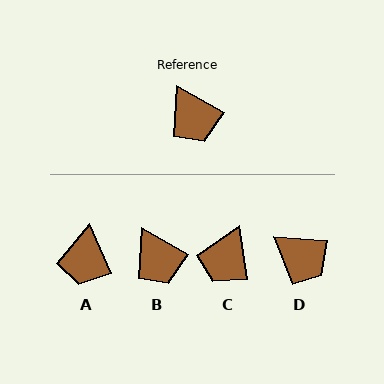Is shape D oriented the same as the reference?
No, it is off by about 25 degrees.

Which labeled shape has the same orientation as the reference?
B.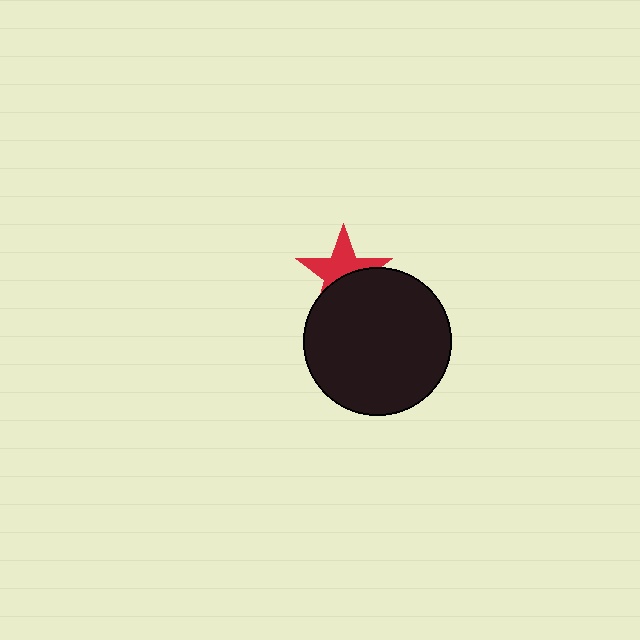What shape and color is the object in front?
The object in front is a black circle.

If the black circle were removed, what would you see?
You would see the complete red star.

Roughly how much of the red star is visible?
About half of it is visible (roughly 56%).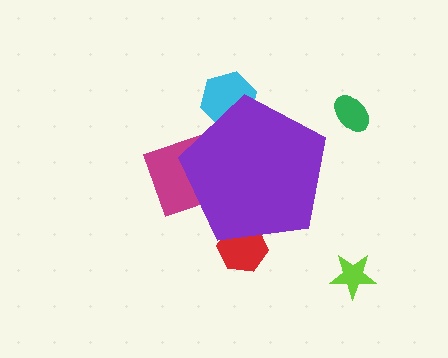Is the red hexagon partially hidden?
Yes, the red hexagon is partially hidden behind the purple pentagon.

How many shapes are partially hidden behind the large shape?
3 shapes are partially hidden.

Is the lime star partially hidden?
No, the lime star is fully visible.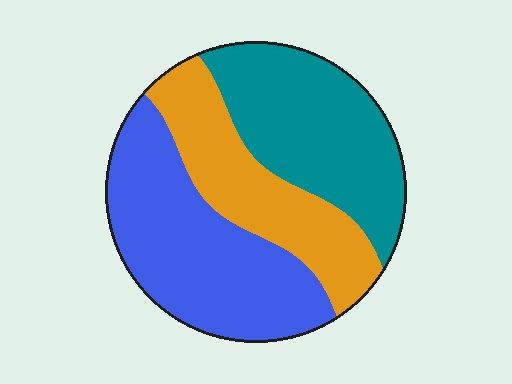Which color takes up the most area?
Blue, at roughly 40%.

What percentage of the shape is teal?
Teal covers roughly 35% of the shape.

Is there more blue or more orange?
Blue.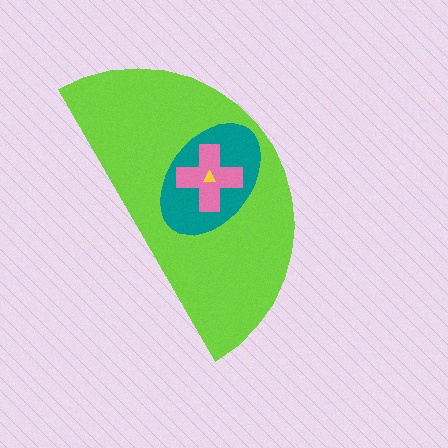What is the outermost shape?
The lime semicircle.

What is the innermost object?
The yellow triangle.